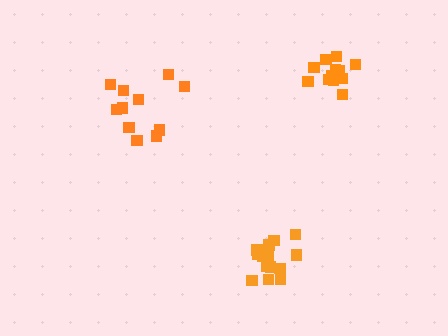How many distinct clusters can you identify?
There are 3 distinct clusters.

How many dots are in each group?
Group 1: 14 dots, Group 2: 15 dots, Group 3: 11 dots (40 total).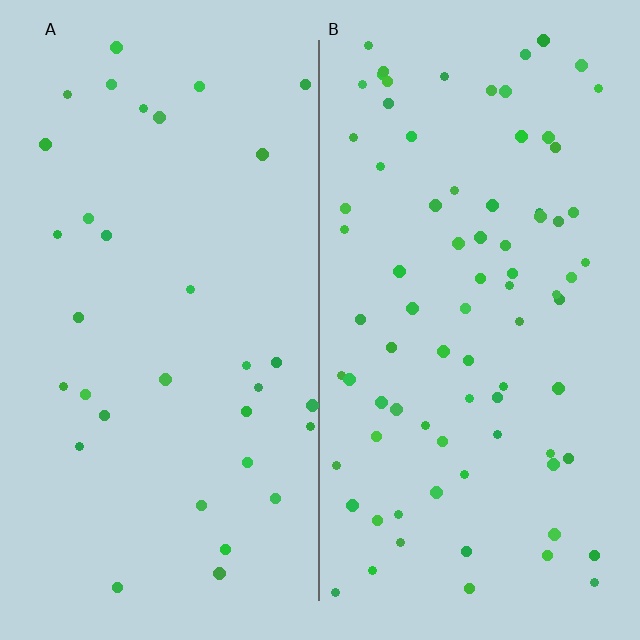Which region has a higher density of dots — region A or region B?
B (the right).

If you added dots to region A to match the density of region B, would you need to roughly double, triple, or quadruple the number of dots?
Approximately double.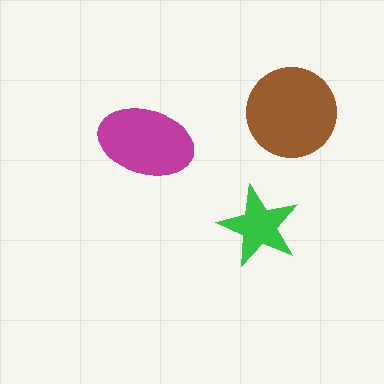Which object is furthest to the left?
The magenta ellipse is leftmost.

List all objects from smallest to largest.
The green star, the magenta ellipse, the brown circle.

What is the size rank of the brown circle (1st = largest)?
1st.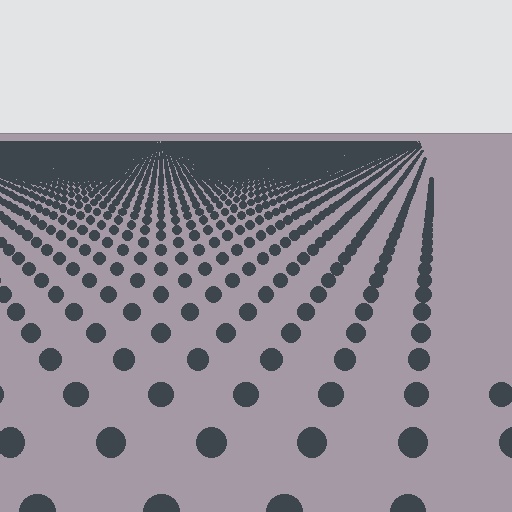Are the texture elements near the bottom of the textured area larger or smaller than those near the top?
Larger. Near the bottom, elements are closer to the viewer and appear at a bigger on-screen size.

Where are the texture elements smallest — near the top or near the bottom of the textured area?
Near the top.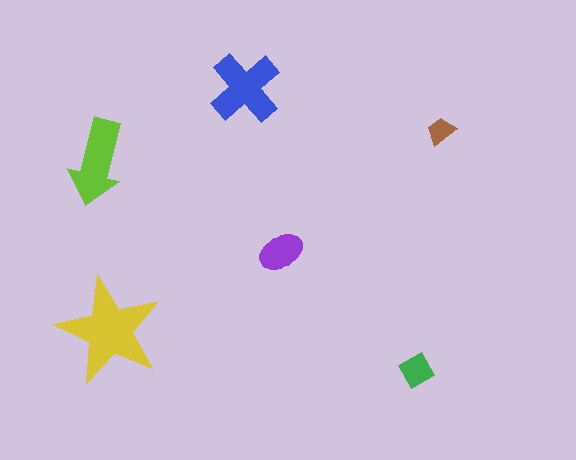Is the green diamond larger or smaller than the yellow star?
Smaller.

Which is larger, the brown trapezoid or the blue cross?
The blue cross.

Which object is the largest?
The yellow star.